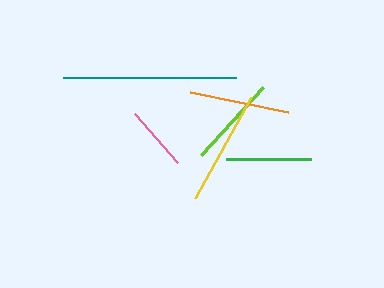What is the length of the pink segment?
The pink segment is approximately 65 pixels long.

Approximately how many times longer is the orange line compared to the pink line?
The orange line is approximately 1.5 times the length of the pink line.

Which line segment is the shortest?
The pink line is the shortest at approximately 65 pixels.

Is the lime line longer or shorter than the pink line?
The lime line is longer than the pink line.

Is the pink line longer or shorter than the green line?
The green line is longer than the pink line.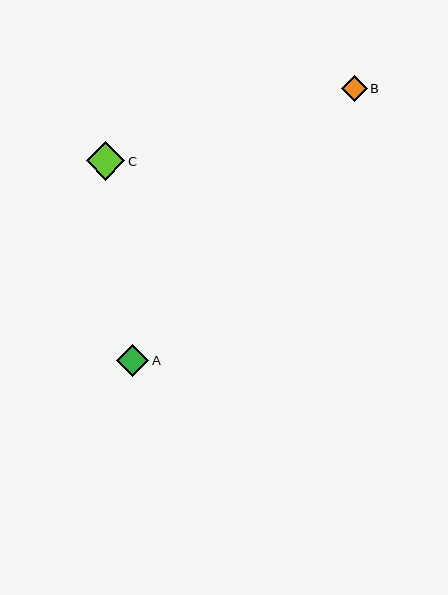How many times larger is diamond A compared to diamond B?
Diamond A is approximately 1.2 times the size of diamond B.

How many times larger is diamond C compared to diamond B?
Diamond C is approximately 1.5 times the size of diamond B.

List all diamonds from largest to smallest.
From largest to smallest: C, A, B.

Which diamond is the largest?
Diamond C is the largest with a size of approximately 38 pixels.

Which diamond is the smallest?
Diamond B is the smallest with a size of approximately 26 pixels.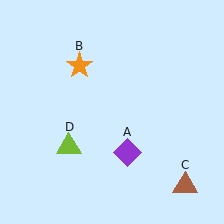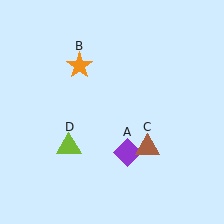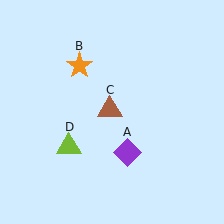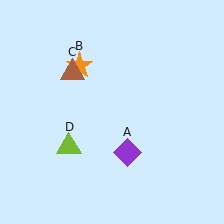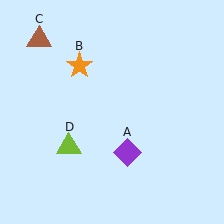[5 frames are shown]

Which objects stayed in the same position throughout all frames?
Purple diamond (object A) and orange star (object B) and lime triangle (object D) remained stationary.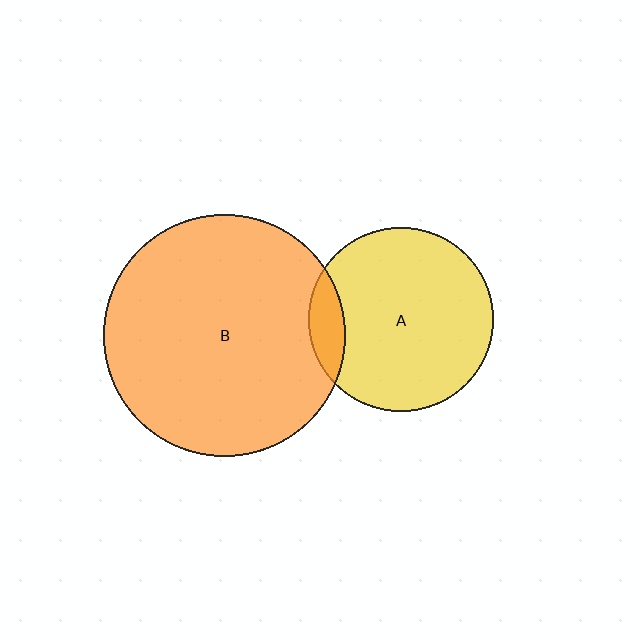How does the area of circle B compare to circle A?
Approximately 1.7 times.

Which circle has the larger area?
Circle B (orange).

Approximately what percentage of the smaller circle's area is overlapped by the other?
Approximately 10%.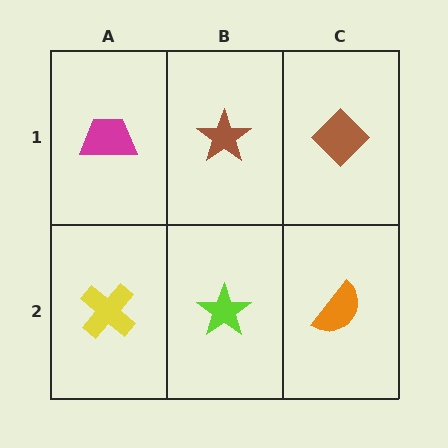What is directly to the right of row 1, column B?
A brown diamond.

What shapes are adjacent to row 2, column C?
A brown diamond (row 1, column C), a lime star (row 2, column B).